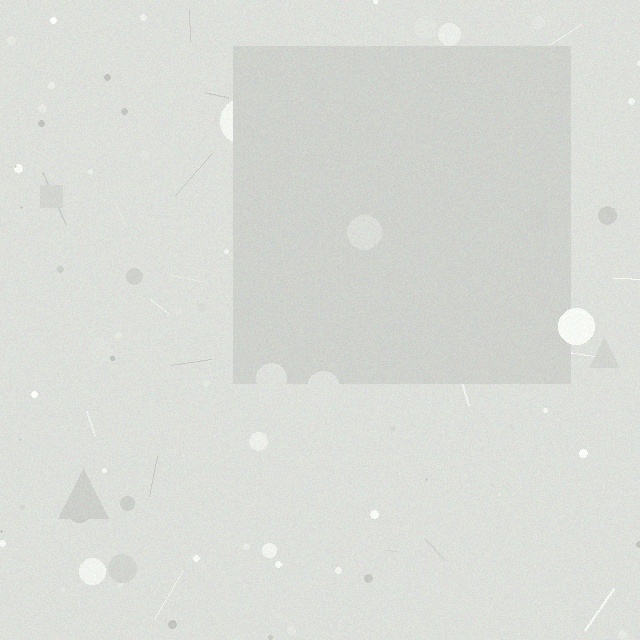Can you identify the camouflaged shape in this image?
The camouflaged shape is a square.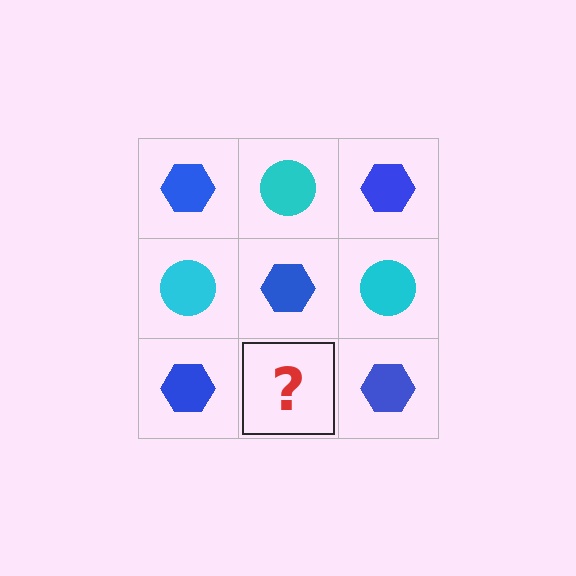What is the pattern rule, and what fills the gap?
The rule is that it alternates blue hexagon and cyan circle in a checkerboard pattern. The gap should be filled with a cyan circle.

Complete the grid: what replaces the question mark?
The question mark should be replaced with a cyan circle.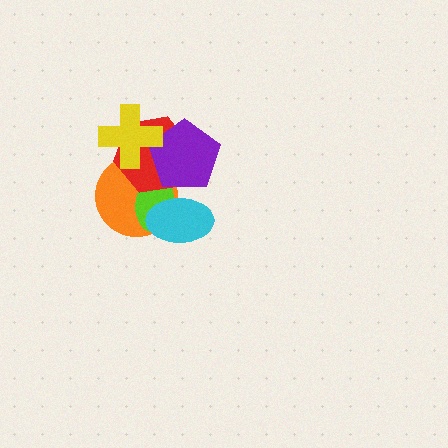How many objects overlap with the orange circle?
5 objects overlap with the orange circle.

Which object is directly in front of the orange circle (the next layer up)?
The lime ellipse is directly in front of the orange circle.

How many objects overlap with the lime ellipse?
4 objects overlap with the lime ellipse.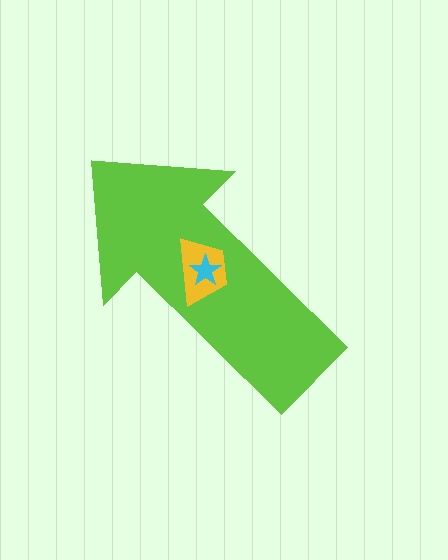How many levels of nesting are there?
3.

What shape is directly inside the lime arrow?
The yellow trapezoid.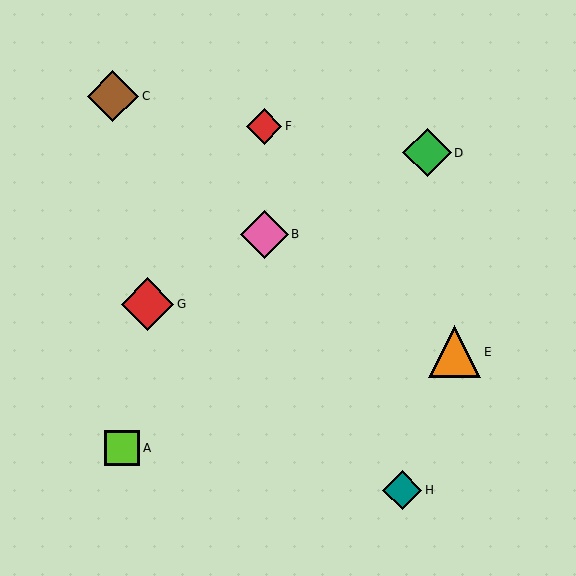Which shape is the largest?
The red diamond (labeled G) is the largest.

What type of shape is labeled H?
Shape H is a teal diamond.